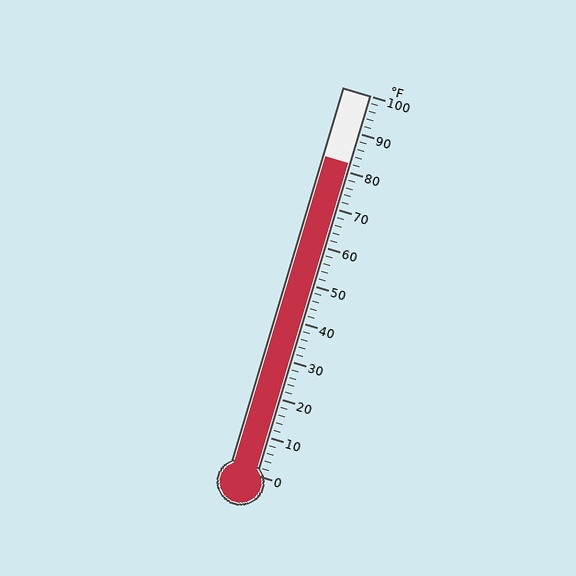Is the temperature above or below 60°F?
The temperature is above 60°F.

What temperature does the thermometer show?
The thermometer shows approximately 82°F.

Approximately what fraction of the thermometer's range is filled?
The thermometer is filled to approximately 80% of its range.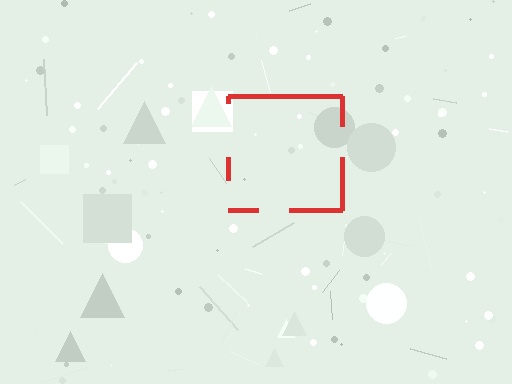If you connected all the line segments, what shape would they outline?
They would outline a square.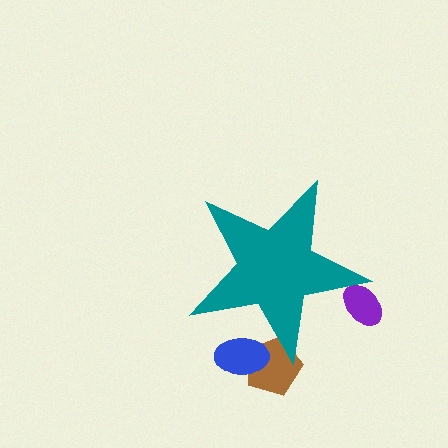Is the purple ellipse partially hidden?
Yes, the purple ellipse is partially hidden behind the teal star.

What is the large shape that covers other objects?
A teal star.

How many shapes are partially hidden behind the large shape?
3 shapes are partially hidden.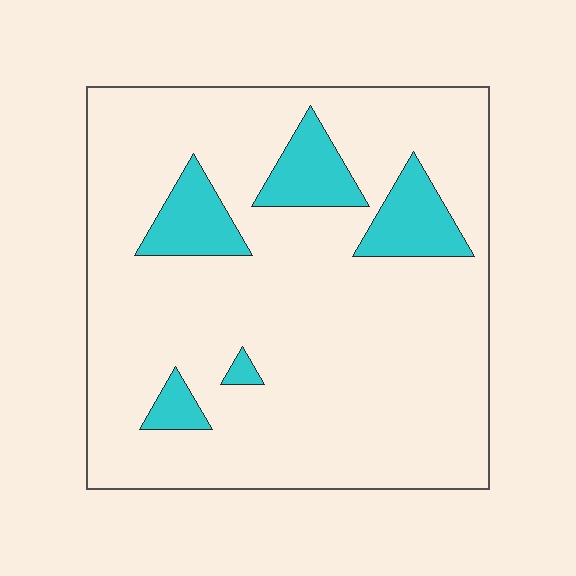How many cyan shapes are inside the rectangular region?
5.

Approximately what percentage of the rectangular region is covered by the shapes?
Approximately 15%.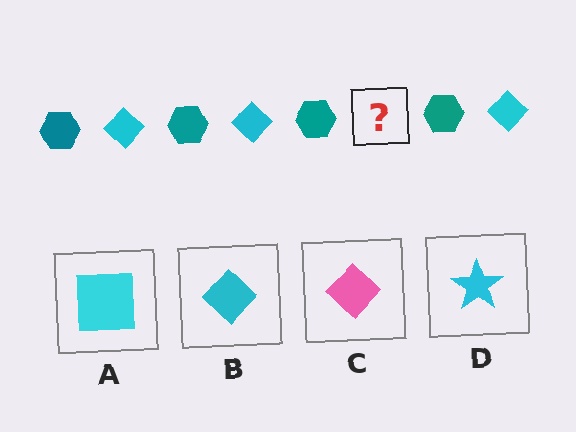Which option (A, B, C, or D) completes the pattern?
B.